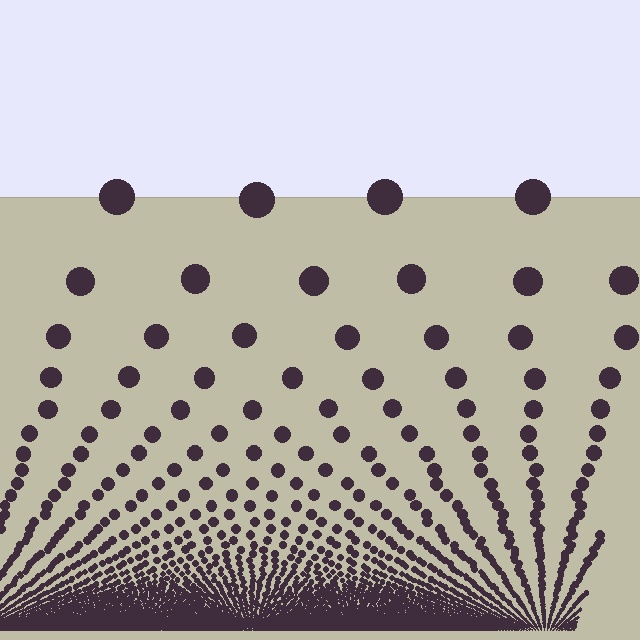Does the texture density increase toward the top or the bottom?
Density increases toward the bottom.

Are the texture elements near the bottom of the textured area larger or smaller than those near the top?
Smaller. The gradient is inverted — elements near the bottom are smaller and denser.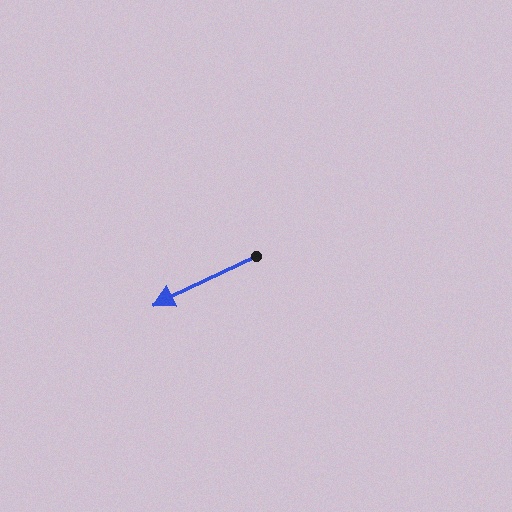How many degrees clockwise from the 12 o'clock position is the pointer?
Approximately 245 degrees.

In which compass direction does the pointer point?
Southwest.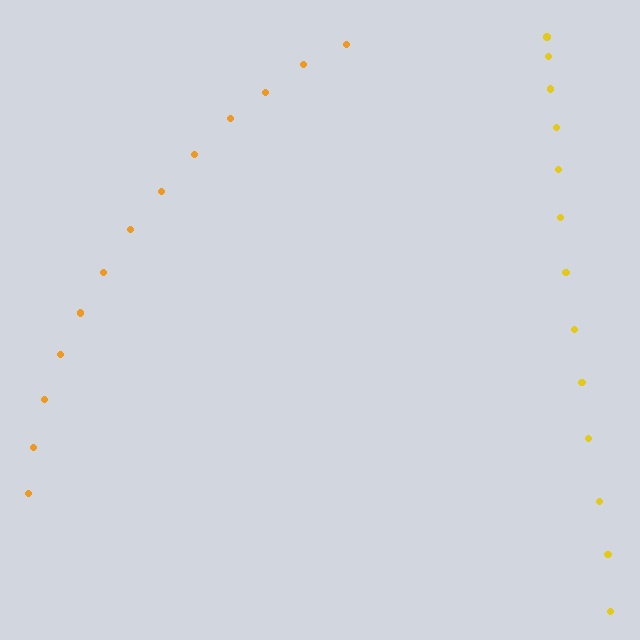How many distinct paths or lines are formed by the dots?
There are 2 distinct paths.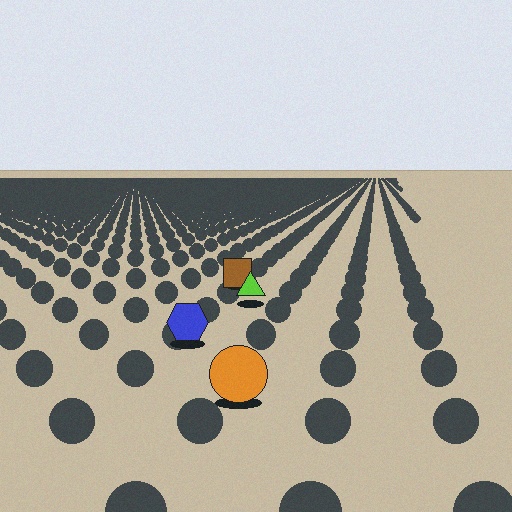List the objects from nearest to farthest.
From nearest to farthest: the orange circle, the blue hexagon, the lime triangle, the brown square.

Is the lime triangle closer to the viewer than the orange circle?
No. The orange circle is closer — you can tell from the texture gradient: the ground texture is coarser near it.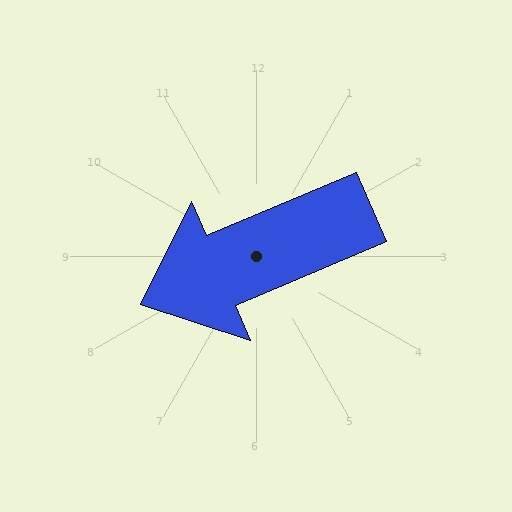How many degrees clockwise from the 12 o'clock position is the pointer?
Approximately 247 degrees.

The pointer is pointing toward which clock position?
Roughly 8 o'clock.